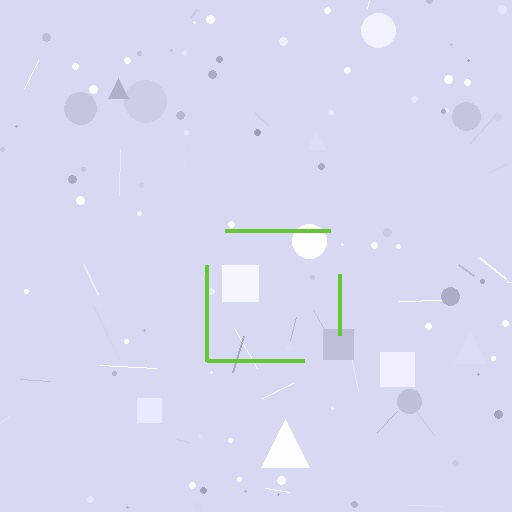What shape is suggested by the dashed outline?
The dashed outline suggests a square.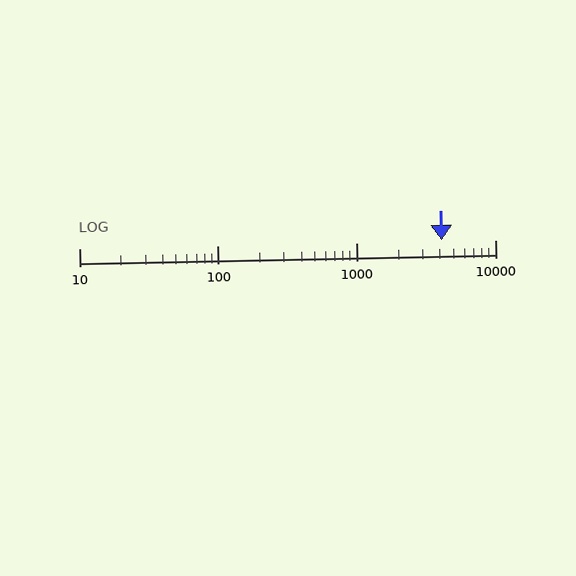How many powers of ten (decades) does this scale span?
The scale spans 3 decades, from 10 to 10000.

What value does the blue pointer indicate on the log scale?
The pointer indicates approximately 4100.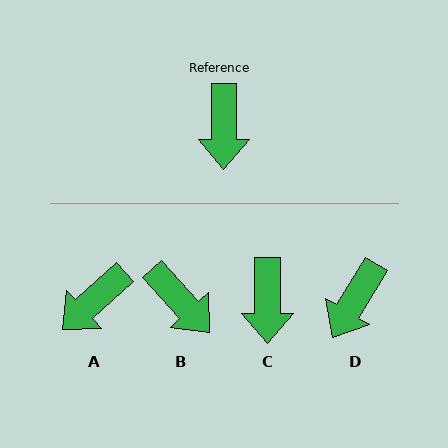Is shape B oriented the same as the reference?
No, it is off by about 43 degrees.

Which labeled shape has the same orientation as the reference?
C.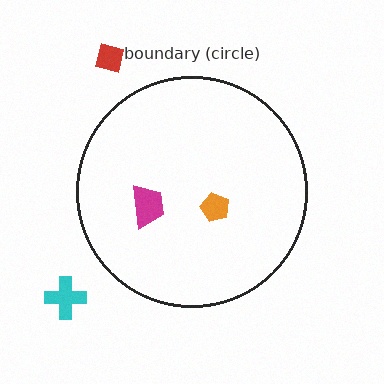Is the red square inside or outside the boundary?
Outside.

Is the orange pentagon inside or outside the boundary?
Inside.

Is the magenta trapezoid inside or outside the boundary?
Inside.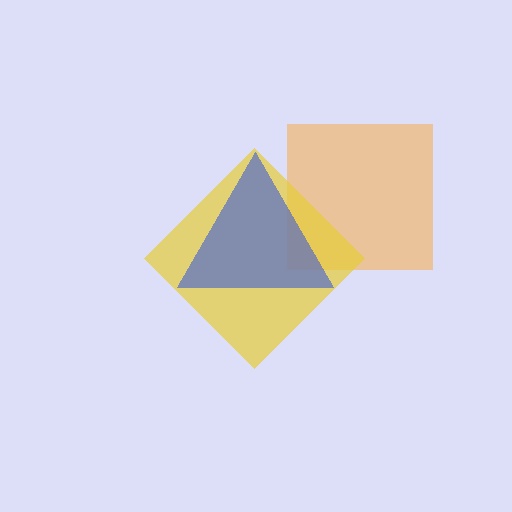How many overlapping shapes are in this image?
There are 3 overlapping shapes in the image.